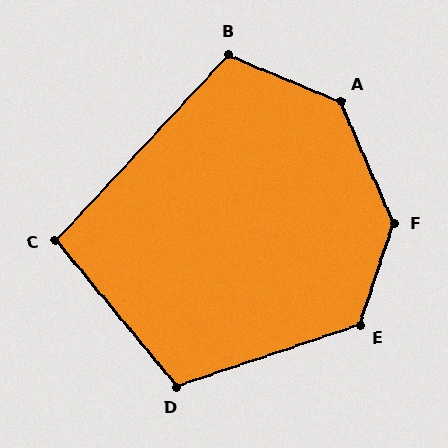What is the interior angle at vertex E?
Approximately 127 degrees (obtuse).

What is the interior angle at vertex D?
Approximately 111 degrees (obtuse).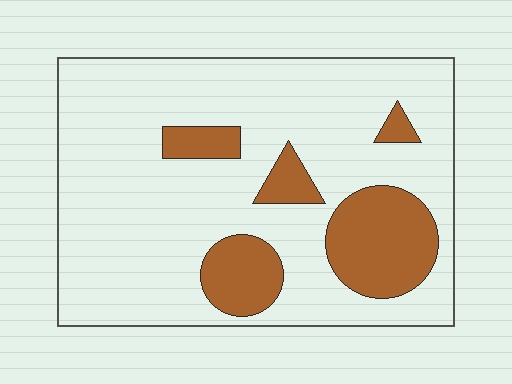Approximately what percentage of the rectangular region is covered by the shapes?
Approximately 20%.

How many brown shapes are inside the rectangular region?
5.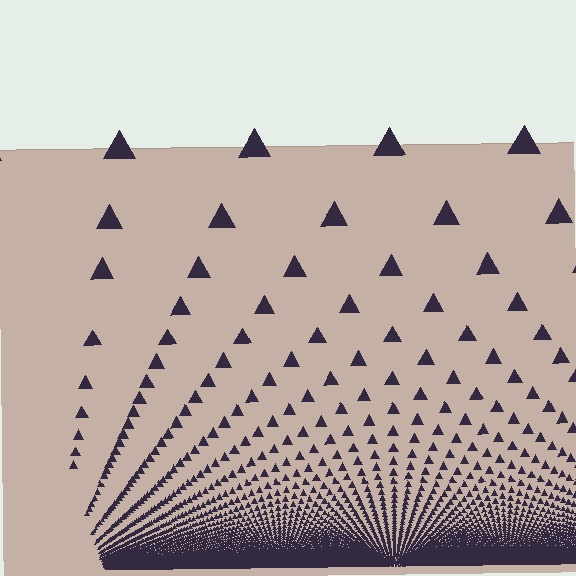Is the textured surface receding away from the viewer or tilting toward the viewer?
The surface appears to tilt toward the viewer. Texture elements get larger and sparser toward the top.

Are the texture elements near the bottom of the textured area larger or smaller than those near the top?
Smaller. The gradient is inverted — elements near the bottom are smaller and denser.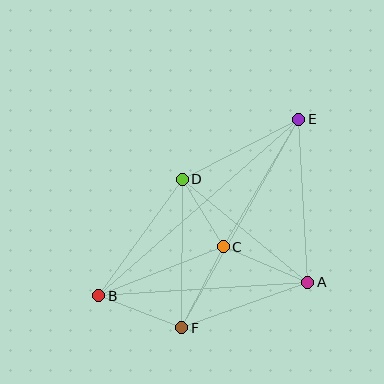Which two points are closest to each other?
Points C and D are closest to each other.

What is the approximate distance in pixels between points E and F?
The distance between E and F is approximately 239 pixels.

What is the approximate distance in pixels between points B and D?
The distance between B and D is approximately 143 pixels.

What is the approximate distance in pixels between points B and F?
The distance between B and F is approximately 89 pixels.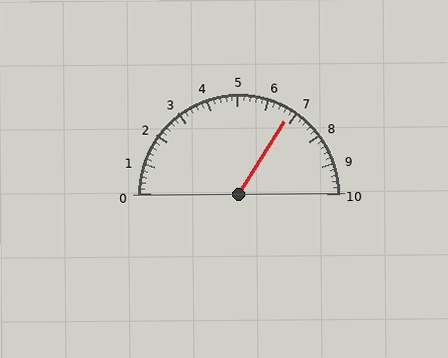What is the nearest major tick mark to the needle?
The nearest major tick mark is 7.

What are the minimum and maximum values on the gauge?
The gauge ranges from 0 to 10.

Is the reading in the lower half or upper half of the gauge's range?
The reading is in the upper half of the range (0 to 10).